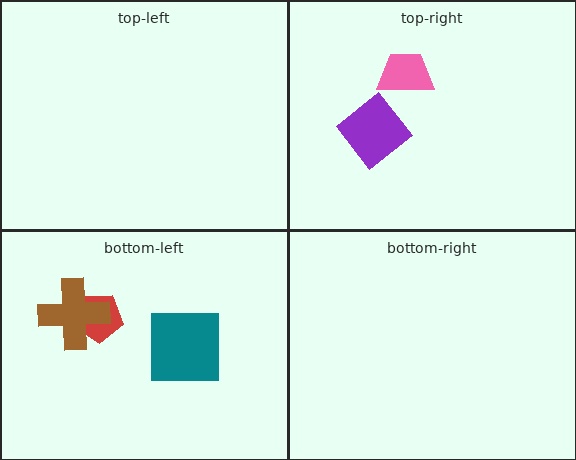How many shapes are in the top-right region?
2.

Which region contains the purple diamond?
The top-right region.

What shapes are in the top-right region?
The pink trapezoid, the purple diamond.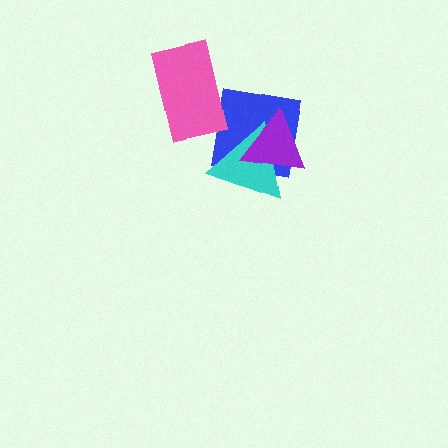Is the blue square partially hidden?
Yes, it is partially covered by another shape.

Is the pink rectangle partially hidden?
No, no other shape covers it.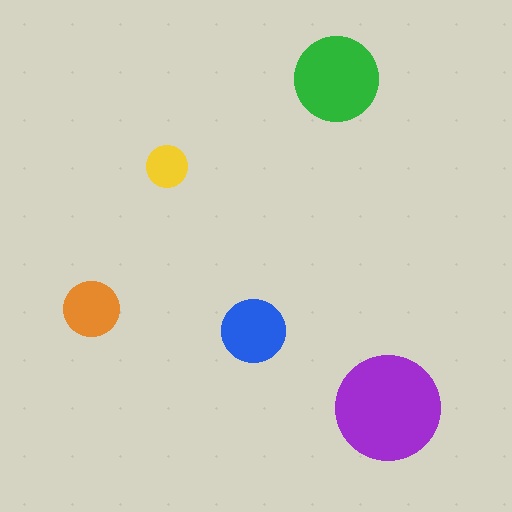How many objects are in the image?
There are 5 objects in the image.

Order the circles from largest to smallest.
the purple one, the green one, the blue one, the orange one, the yellow one.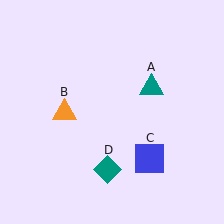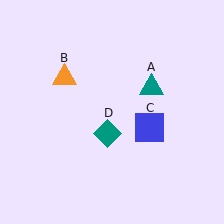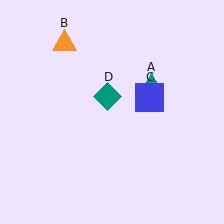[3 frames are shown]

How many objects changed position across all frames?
3 objects changed position: orange triangle (object B), blue square (object C), teal diamond (object D).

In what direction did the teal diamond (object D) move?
The teal diamond (object D) moved up.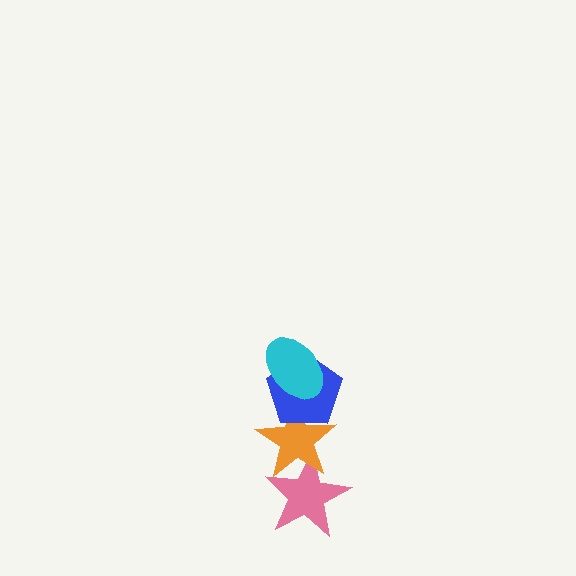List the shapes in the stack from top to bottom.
From top to bottom: the cyan ellipse, the blue pentagon, the orange star, the pink star.